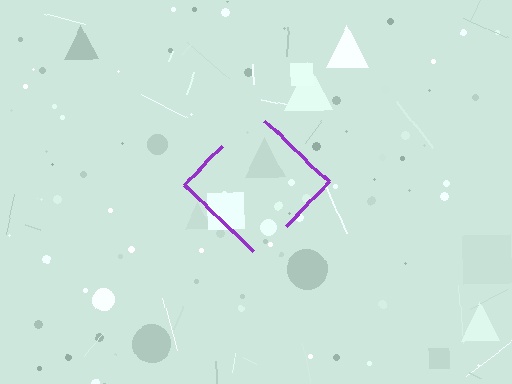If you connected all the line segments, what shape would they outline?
They would outline a diamond.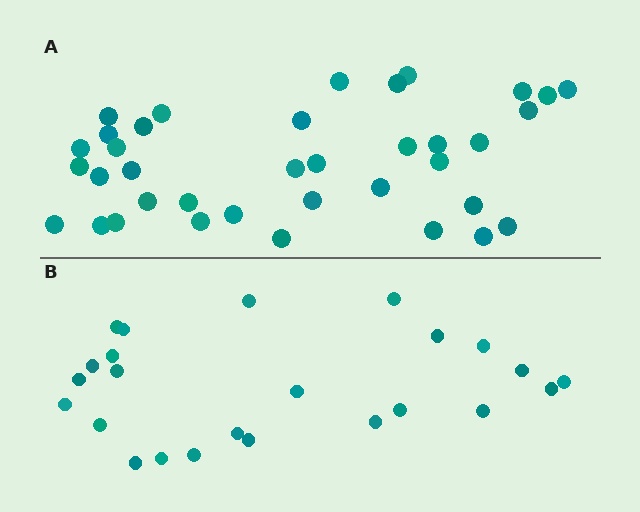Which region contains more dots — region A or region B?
Region A (the top region) has more dots.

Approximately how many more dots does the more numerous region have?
Region A has approximately 15 more dots than region B.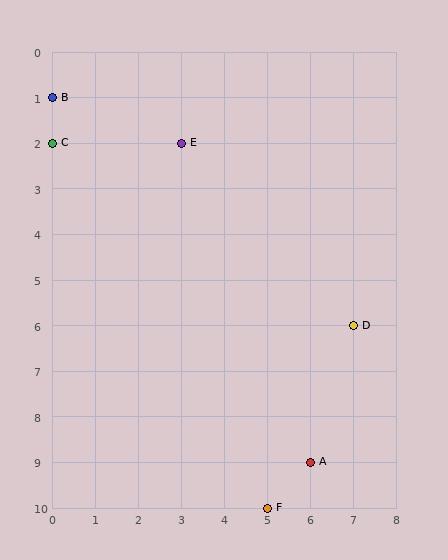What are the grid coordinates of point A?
Point A is at grid coordinates (6, 9).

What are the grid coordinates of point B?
Point B is at grid coordinates (0, 1).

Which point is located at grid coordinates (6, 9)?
Point A is at (6, 9).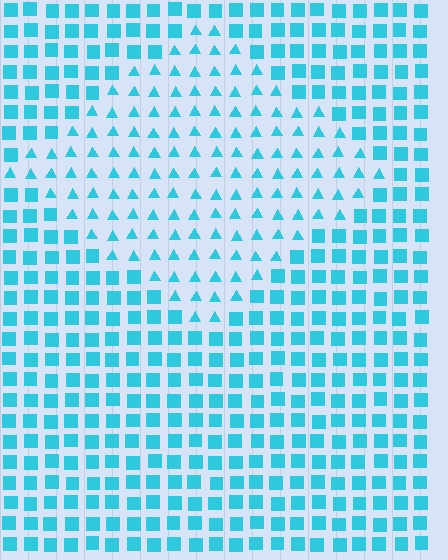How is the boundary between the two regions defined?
The boundary is defined by a change in element shape: triangles inside vs. squares outside. All elements share the same color and spacing.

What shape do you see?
I see a diamond.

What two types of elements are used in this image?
The image uses triangles inside the diamond region and squares outside it.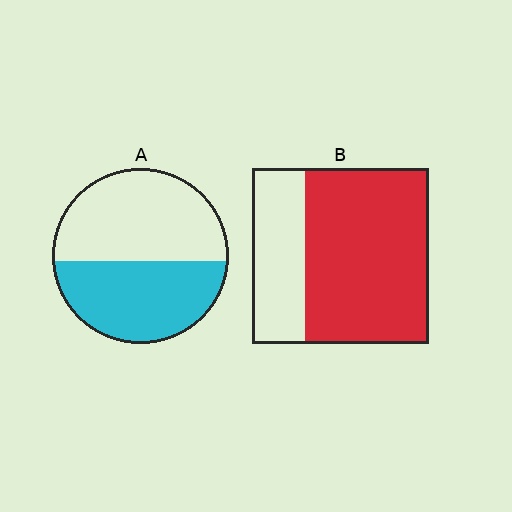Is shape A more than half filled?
Roughly half.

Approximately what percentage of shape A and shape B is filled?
A is approximately 45% and B is approximately 70%.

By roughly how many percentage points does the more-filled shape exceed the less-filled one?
By roughly 25 percentage points (B over A).